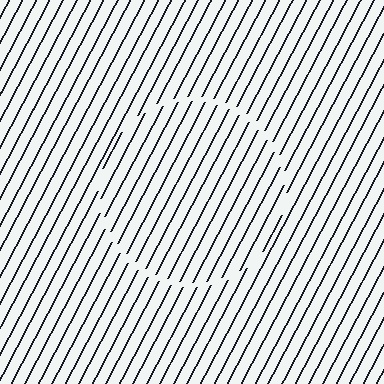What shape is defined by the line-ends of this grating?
An illusory circle. The interior of the shape contains the same grating, shifted by half a period — the contour is defined by the phase discontinuity where line-ends from the inner and outer gratings abut.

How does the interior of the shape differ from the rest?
The interior of the shape contains the same grating, shifted by half a period — the contour is defined by the phase discontinuity where line-ends from the inner and outer gratings abut.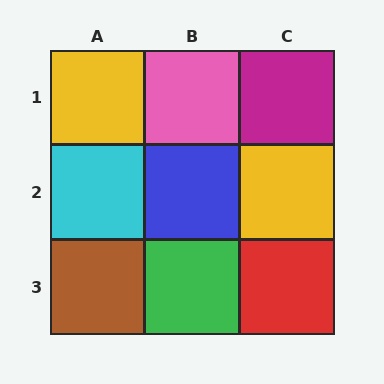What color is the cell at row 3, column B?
Green.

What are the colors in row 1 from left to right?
Yellow, pink, magenta.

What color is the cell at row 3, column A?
Brown.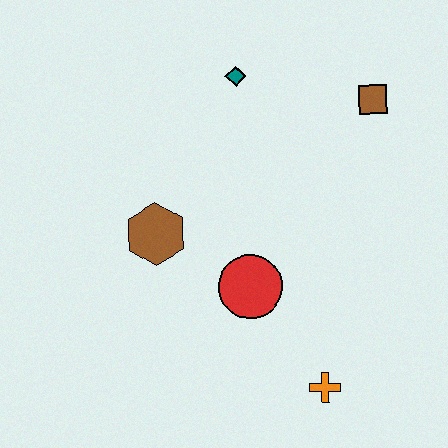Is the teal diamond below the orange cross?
No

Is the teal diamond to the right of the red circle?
No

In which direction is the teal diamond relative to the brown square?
The teal diamond is to the left of the brown square.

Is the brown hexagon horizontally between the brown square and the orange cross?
No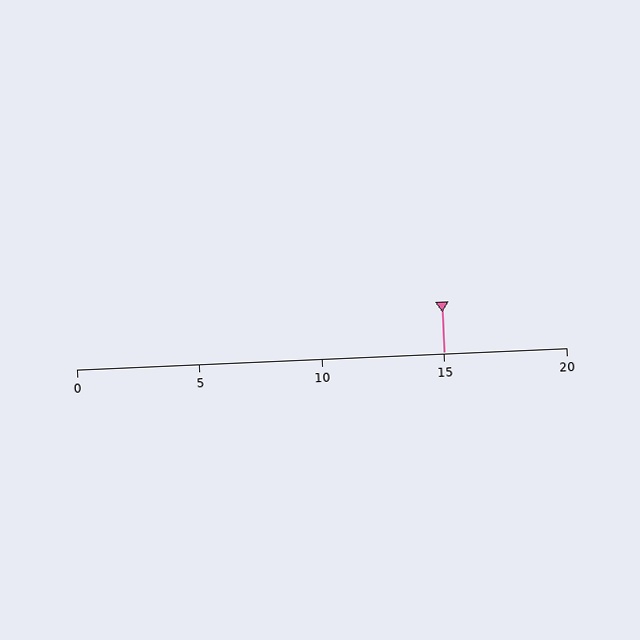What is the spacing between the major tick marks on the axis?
The major ticks are spaced 5 apart.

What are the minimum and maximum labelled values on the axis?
The axis runs from 0 to 20.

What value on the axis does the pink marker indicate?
The marker indicates approximately 15.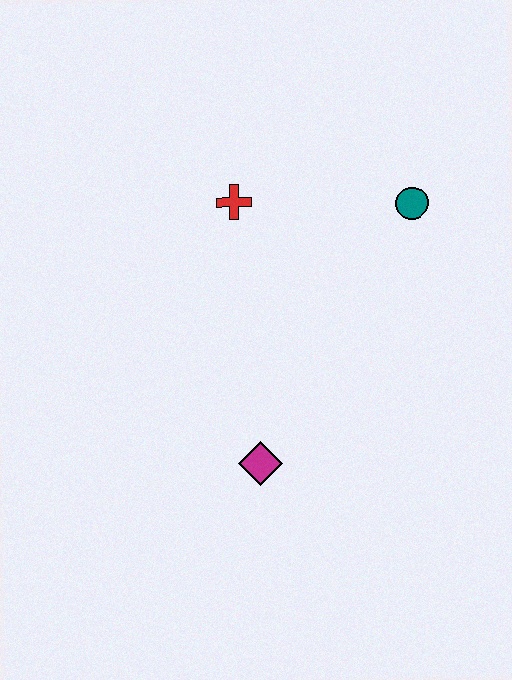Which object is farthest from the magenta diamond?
The teal circle is farthest from the magenta diamond.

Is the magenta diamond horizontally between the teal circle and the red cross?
Yes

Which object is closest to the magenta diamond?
The red cross is closest to the magenta diamond.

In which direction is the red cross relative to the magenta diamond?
The red cross is above the magenta diamond.